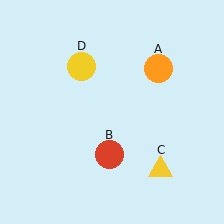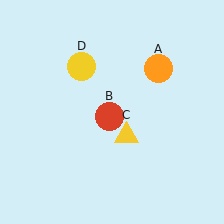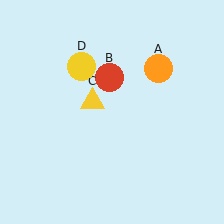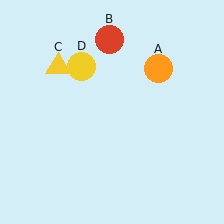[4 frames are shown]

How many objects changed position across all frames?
2 objects changed position: red circle (object B), yellow triangle (object C).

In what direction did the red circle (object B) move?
The red circle (object B) moved up.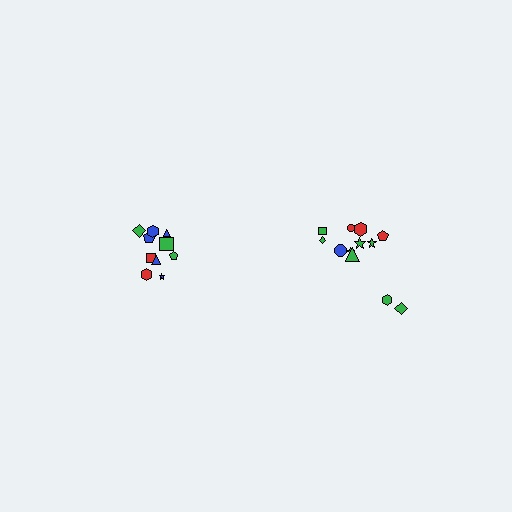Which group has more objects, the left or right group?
The right group.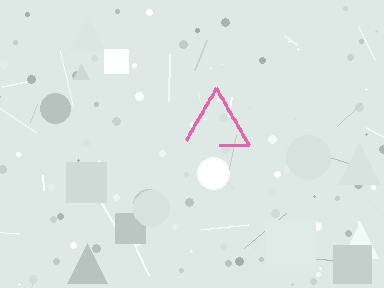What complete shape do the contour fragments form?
The contour fragments form a triangle.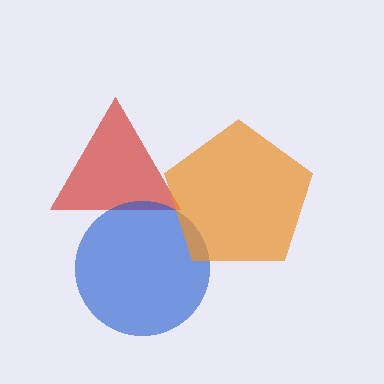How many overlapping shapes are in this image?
There are 3 overlapping shapes in the image.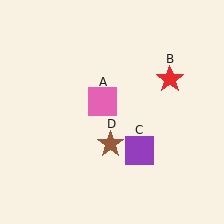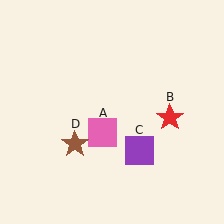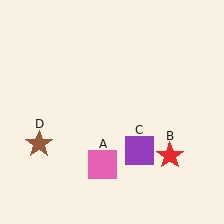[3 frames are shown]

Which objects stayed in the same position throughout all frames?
Purple square (object C) remained stationary.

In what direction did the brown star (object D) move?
The brown star (object D) moved left.